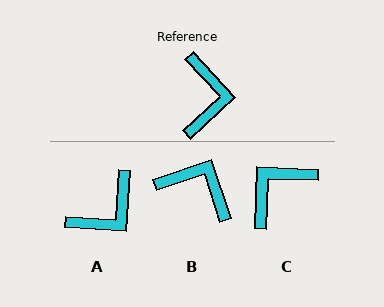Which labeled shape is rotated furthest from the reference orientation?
C, about 135 degrees away.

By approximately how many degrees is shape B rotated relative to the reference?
Approximately 65 degrees counter-clockwise.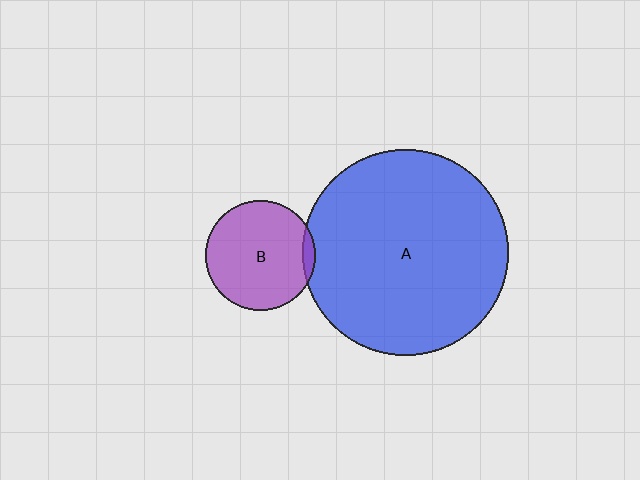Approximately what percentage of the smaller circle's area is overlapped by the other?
Approximately 5%.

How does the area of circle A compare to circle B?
Approximately 3.5 times.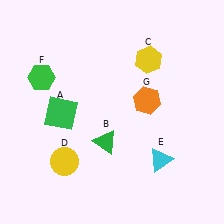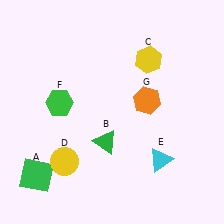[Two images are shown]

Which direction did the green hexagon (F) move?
The green hexagon (F) moved down.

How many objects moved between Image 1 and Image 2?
2 objects moved between the two images.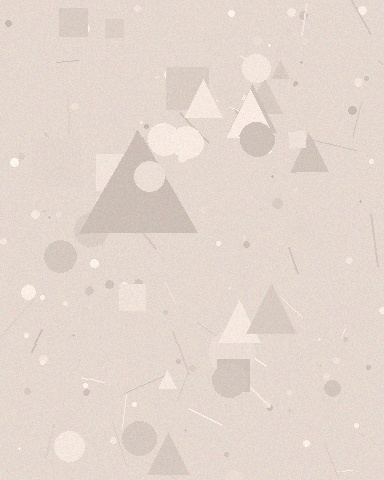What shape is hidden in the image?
A triangle is hidden in the image.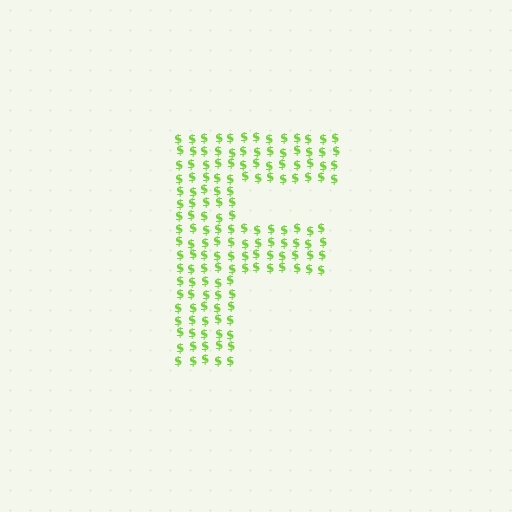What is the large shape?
The large shape is the letter F.